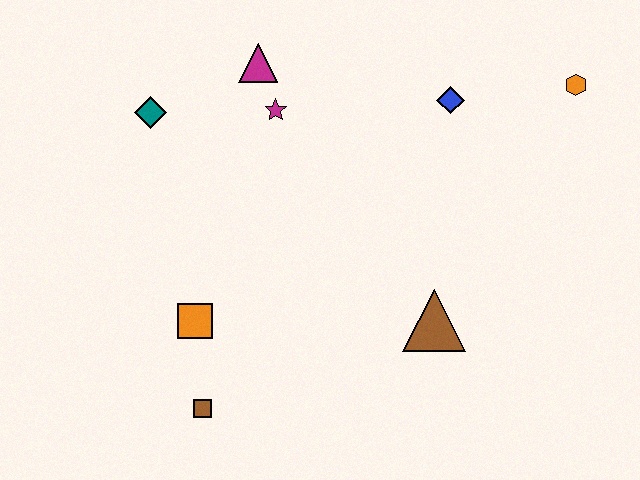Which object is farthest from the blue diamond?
The brown square is farthest from the blue diamond.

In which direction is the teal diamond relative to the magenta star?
The teal diamond is to the left of the magenta star.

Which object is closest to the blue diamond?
The orange hexagon is closest to the blue diamond.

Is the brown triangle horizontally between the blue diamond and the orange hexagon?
No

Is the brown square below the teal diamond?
Yes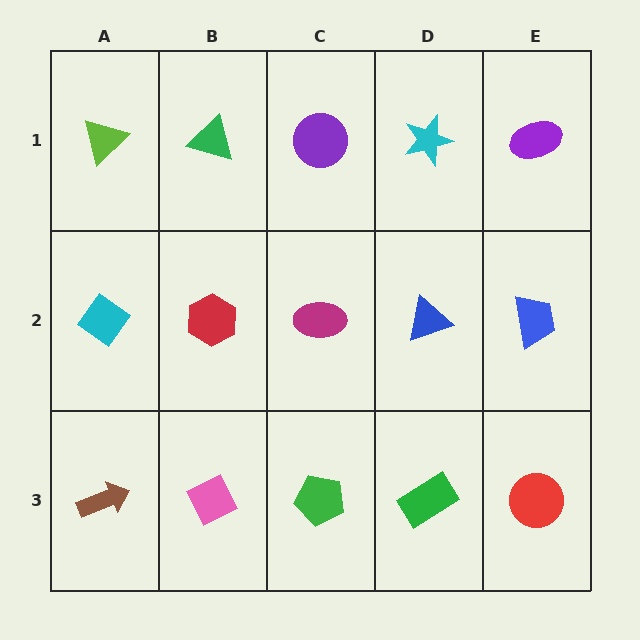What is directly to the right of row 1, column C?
A cyan star.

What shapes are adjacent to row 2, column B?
A green triangle (row 1, column B), a pink diamond (row 3, column B), a cyan diamond (row 2, column A), a magenta ellipse (row 2, column C).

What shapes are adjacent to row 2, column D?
A cyan star (row 1, column D), a green rectangle (row 3, column D), a magenta ellipse (row 2, column C), a blue trapezoid (row 2, column E).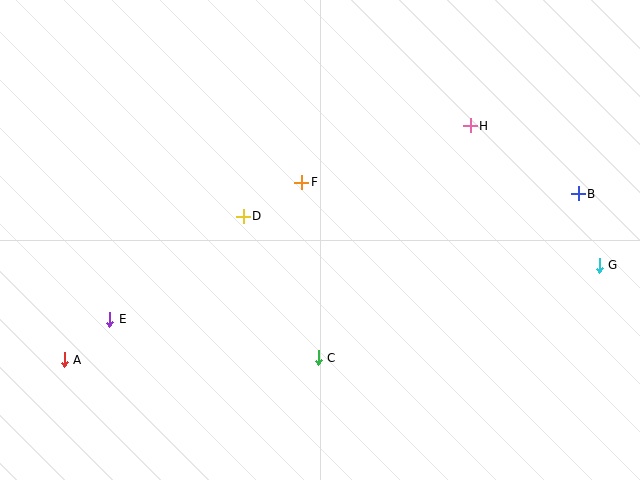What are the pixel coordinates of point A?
Point A is at (64, 360).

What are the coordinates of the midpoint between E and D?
The midpoint between E and D is at (177, 268).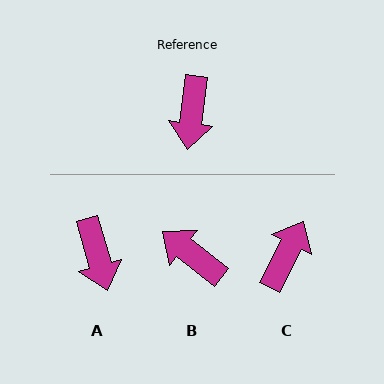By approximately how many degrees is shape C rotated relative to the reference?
Approximately 160 degrees counter-clockwise.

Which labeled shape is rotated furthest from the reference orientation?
C, about 160 degrees away.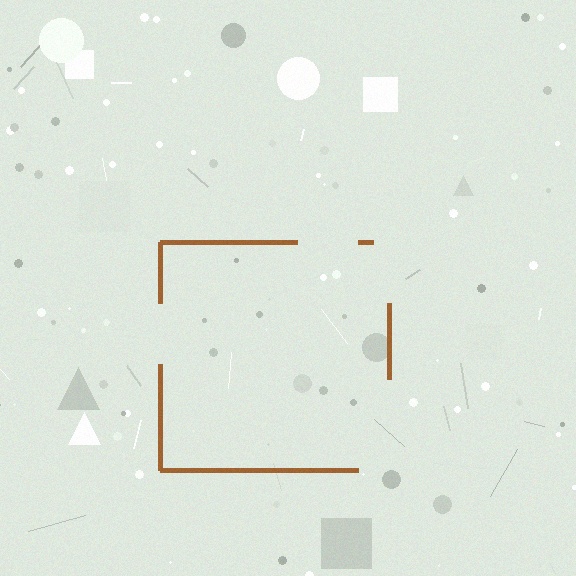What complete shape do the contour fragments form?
The contour fragments form a square.